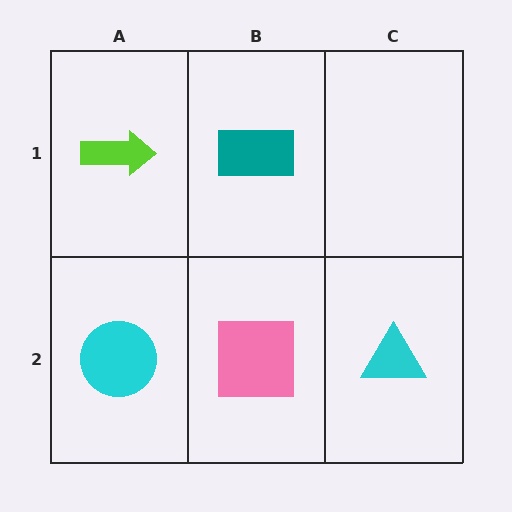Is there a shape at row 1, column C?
No, that cell is empty.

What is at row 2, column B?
A pink square.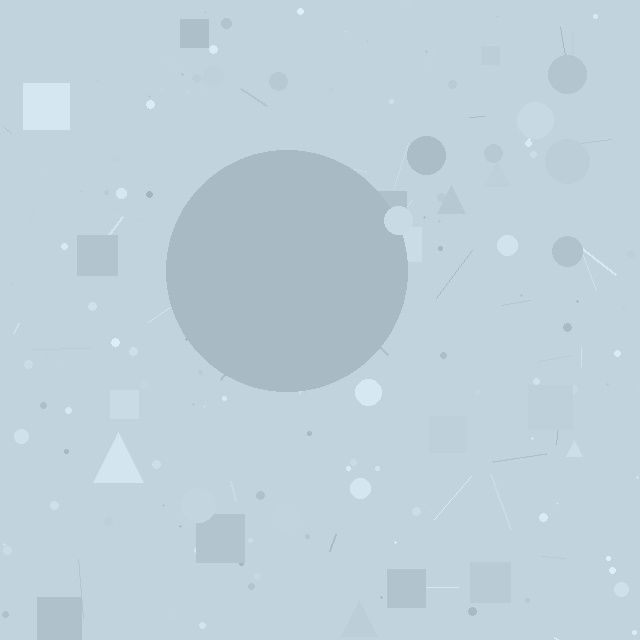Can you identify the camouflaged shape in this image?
The camouflaged shape is a circle.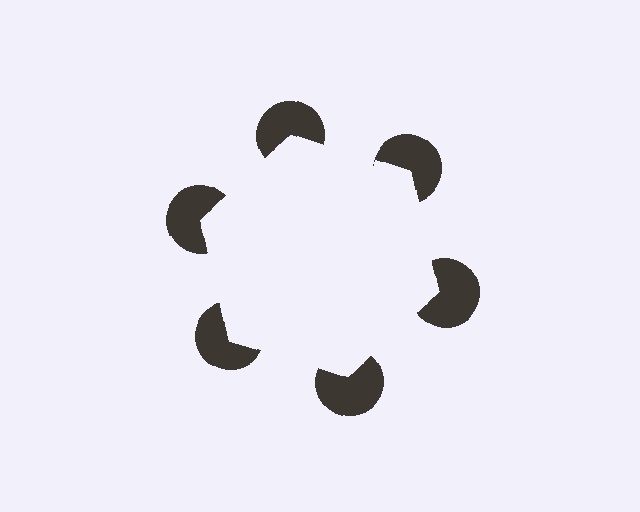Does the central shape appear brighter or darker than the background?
It typically appears slightly brighter than the background, even though no actual brightness change is drawn.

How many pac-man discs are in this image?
There are 6 — one at each vertex of the illusory hexagon.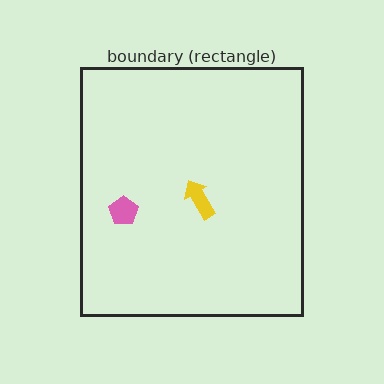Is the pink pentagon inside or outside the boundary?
Inside.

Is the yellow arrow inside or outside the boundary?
Inside.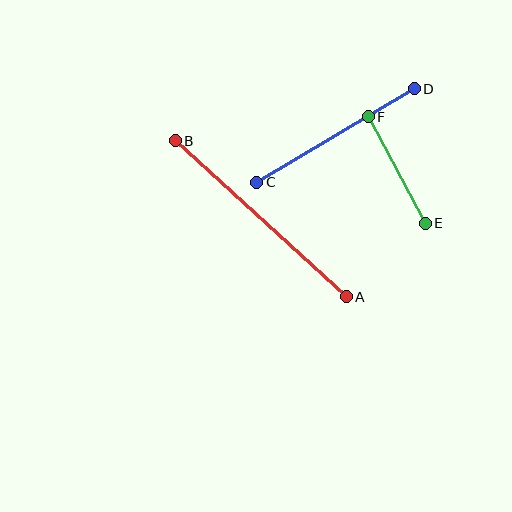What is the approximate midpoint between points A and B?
The midpoint is at approximately (261, 219) pixels.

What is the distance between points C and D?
The distance is approximately 183 pixels.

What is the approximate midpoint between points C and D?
The midpoint is at approximately (336, 136) pixels.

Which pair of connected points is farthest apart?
Points A and B are farthest apart.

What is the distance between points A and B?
The distance is approximately 232 pixels.